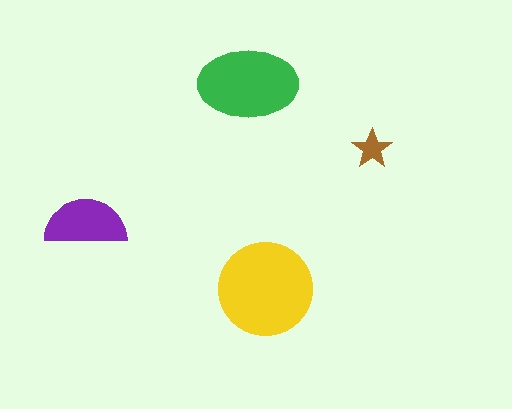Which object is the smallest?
The brown star.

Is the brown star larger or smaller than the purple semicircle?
Smaller.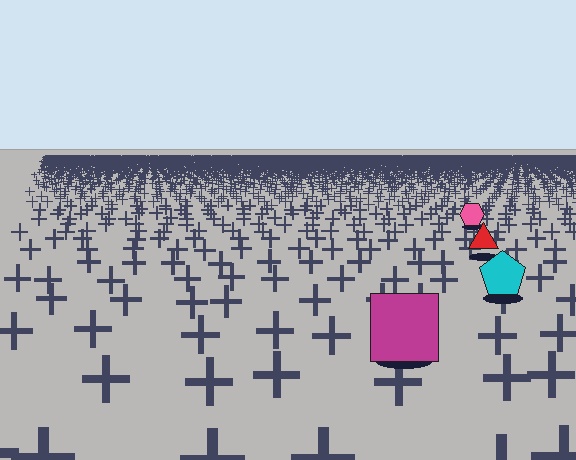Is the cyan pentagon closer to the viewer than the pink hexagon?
Yes. The cyan pentagon is closer — you can tell from the texture gradient: the ground texture is coarser near it.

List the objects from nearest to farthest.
From nearest to farthest: the magenta square, the cyan pentagon, the red triangle, the pink hexagon.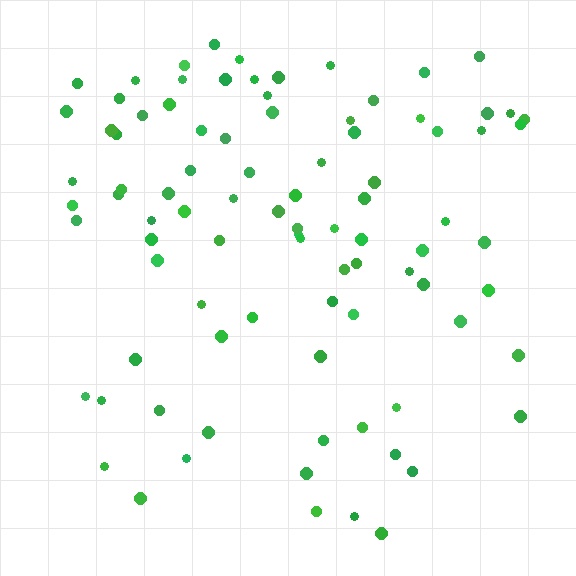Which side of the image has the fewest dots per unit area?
The bottom.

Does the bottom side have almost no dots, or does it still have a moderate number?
Still a moderate number, just noticeably fewer than the top.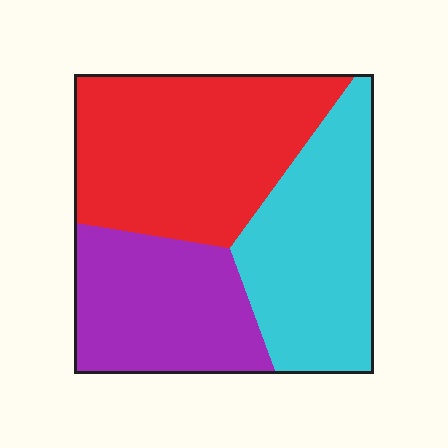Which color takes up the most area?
Red, at roughly 40%.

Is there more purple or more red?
Red.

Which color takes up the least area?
Purple, at roughly 25%.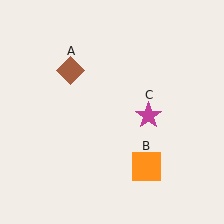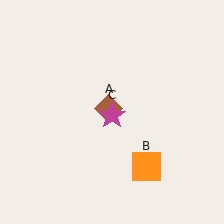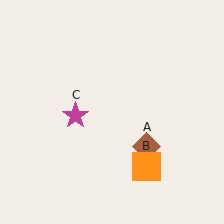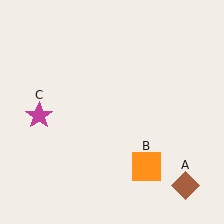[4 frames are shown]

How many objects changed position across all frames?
2 objects changed position: brown diamond (object A), magenta star (object C).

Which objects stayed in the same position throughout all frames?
Orange square (object B) remained stationary.